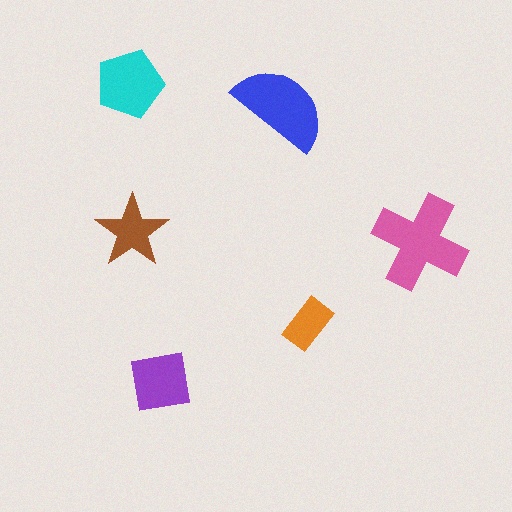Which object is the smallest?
The orange rectangle.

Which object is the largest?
The pink cross.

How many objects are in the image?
There are 6 objects in the image.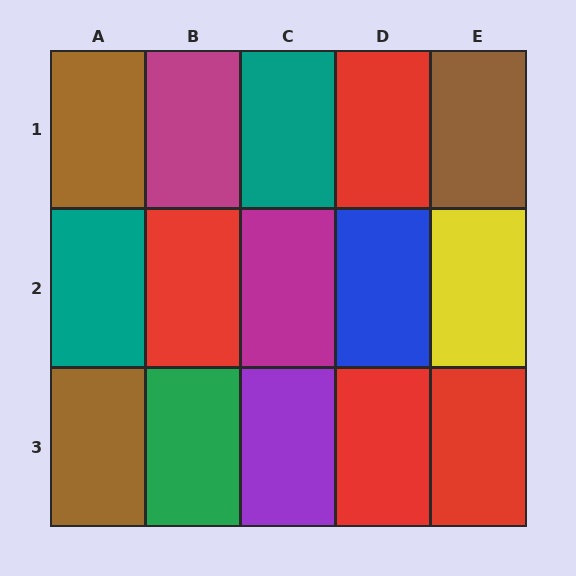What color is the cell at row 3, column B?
Green.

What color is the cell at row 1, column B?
Magenta.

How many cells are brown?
3 cells are brown.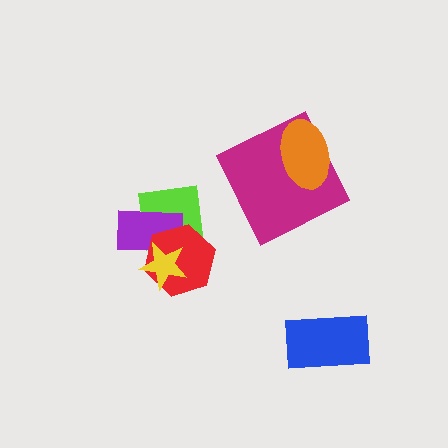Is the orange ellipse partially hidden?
No, no other shape covers it.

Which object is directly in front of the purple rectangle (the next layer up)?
The red hexagon is directly in front of the purple rectangle.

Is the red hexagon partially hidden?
Yes, it is partially covered by another shape.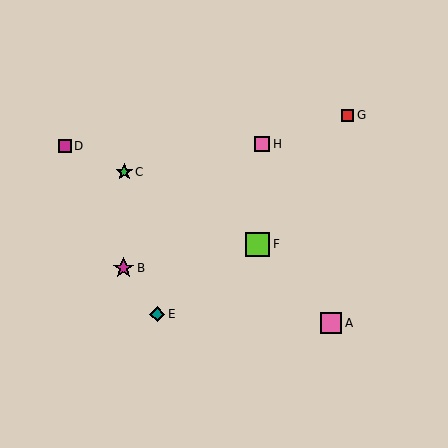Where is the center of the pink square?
The center of the pink square is at (331, 323).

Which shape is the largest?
The lime square (labeled F) is the largest.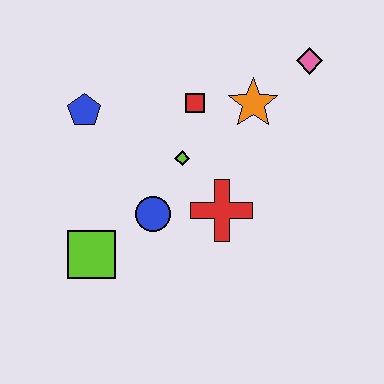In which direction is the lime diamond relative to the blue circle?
The lime diamond is above the blue circle.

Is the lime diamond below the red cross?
No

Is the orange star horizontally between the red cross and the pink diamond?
Yes